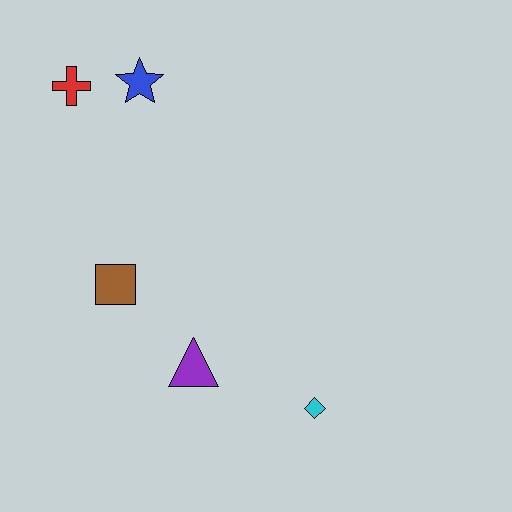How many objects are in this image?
There are 5 objects.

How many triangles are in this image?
There is 1 triangle.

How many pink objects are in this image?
There are no pink objects.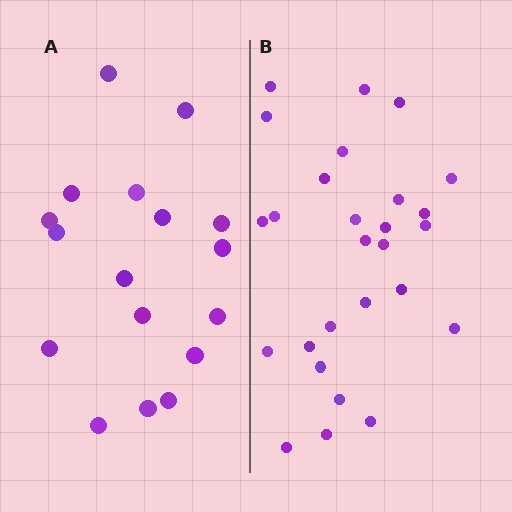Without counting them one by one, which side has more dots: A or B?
Region B (the right region) has more dots.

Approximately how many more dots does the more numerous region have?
Region B has roughly 10 or so more dots than region A.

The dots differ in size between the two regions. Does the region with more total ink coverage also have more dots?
No. Region A has more total ink coverage because its dots are larger, but region B actually contains more individual dots. Total area can be misleading — the number of items is what matters here.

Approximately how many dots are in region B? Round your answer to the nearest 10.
About 30 dots. (The exact count is 27, which rounds to 30.)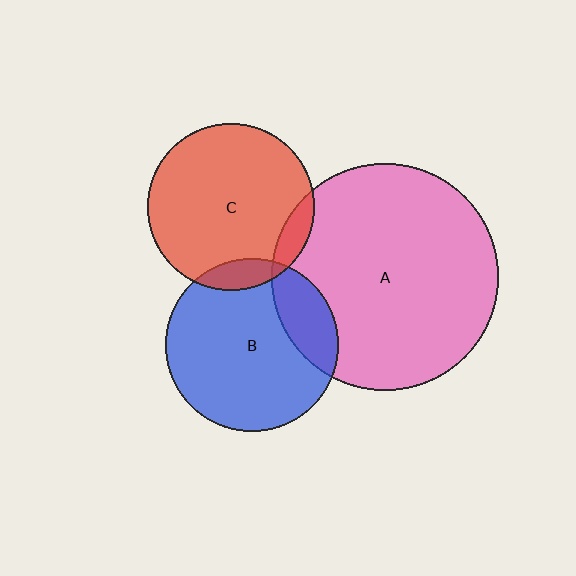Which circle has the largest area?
Circle A (pink).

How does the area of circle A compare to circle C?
Approximately 1.8 times.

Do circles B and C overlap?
Yes.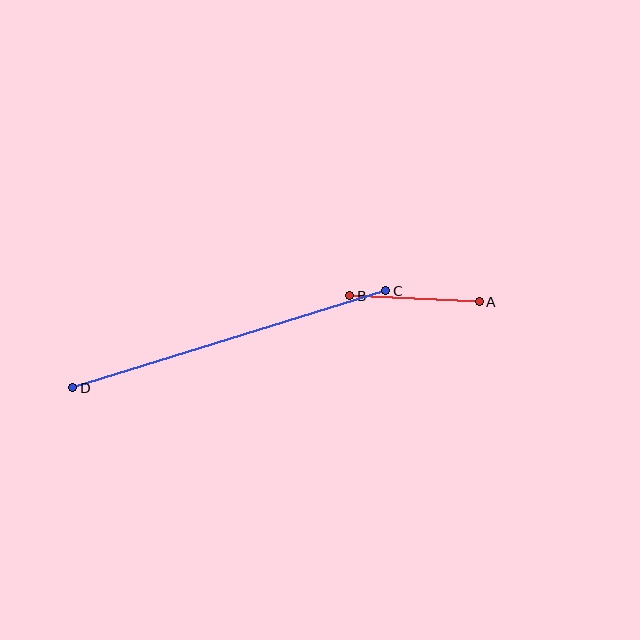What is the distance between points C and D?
The distance is approximately 328 pixels.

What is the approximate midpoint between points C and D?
The midpoint is at approximately (229, 339) pixels.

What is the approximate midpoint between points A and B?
The midpoint is at approximately (414, 299) pixels.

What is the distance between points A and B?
The distance is approximately 130 pixels.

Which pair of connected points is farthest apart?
Points C and D are farthest apart.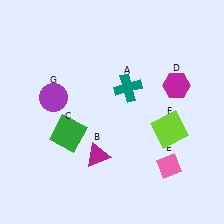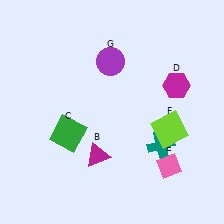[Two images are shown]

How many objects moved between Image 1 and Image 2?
2 objects moved between the two images.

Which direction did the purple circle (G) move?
The purple circle (G) moved right.